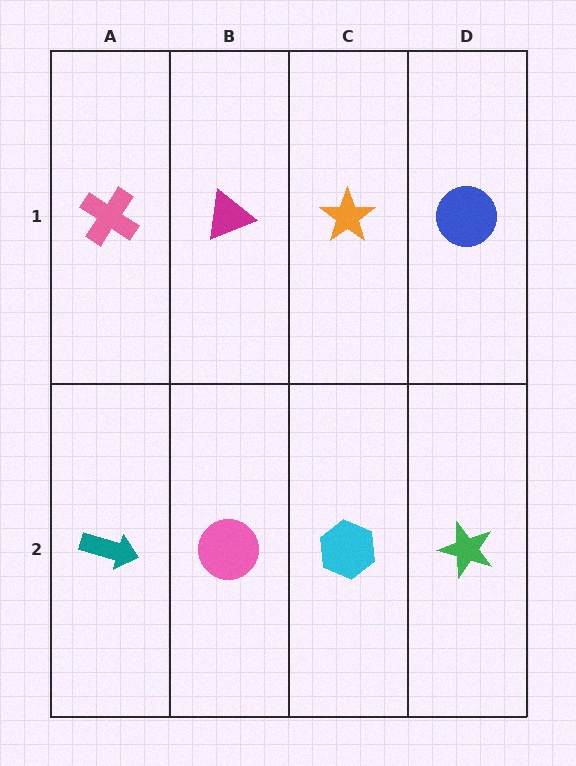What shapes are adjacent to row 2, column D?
A blue circle (row 1, column D), a cyan hexagon (row 2, column C).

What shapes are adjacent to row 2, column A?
A pink cross (row 1, column A), a pink circle (row 2, column B).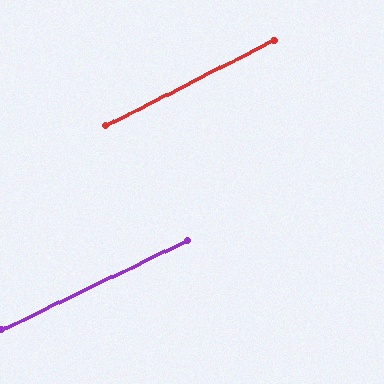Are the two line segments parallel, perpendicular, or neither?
Parallel — their directions differ by only 1.3°.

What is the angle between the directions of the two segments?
Approximately 1 degree.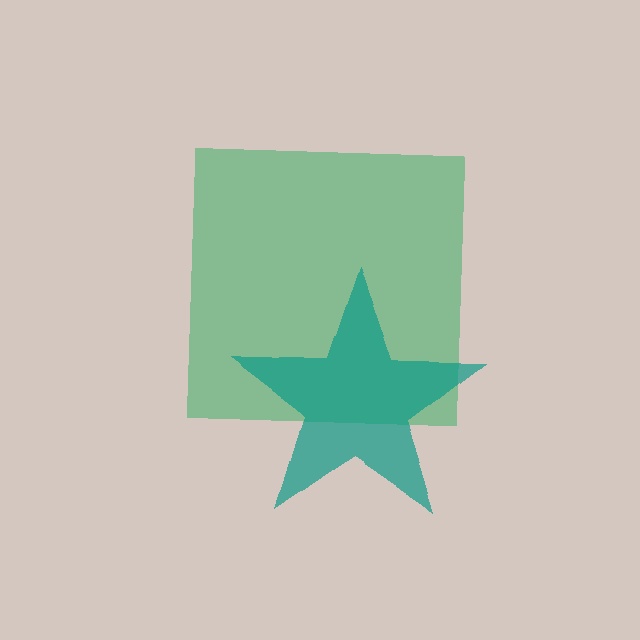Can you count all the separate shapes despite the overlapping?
Yes, there are 2 separate shapes.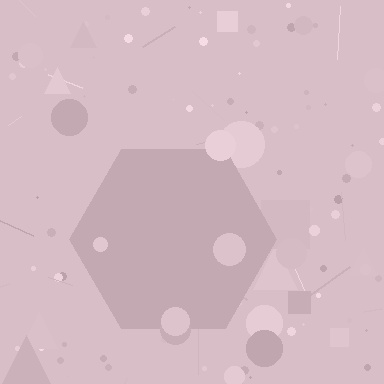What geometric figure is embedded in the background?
A hexagon is embedded in the background.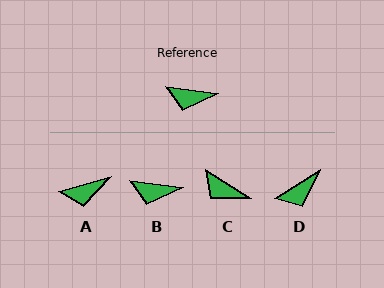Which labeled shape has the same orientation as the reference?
B.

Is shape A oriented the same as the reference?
No, it is off by about 23 degrees.